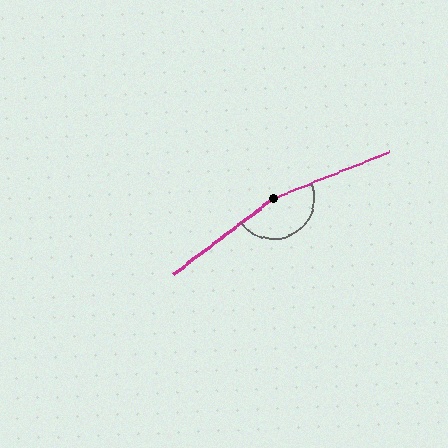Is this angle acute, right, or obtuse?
It is obtuse.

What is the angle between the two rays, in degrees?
Approximately 165 degrees.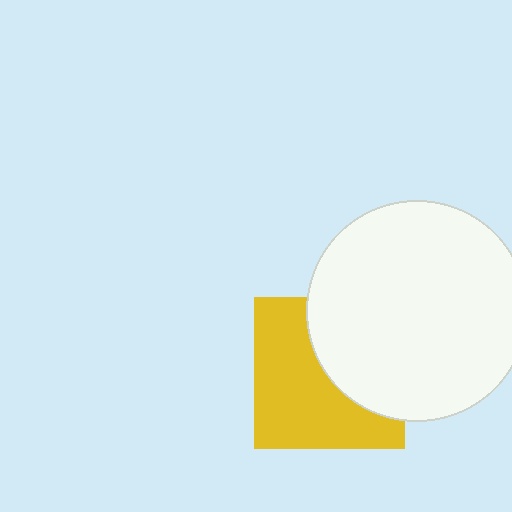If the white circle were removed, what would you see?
You would see the complete yellow square.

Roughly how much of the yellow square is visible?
About half of it is visible (roughly 58%).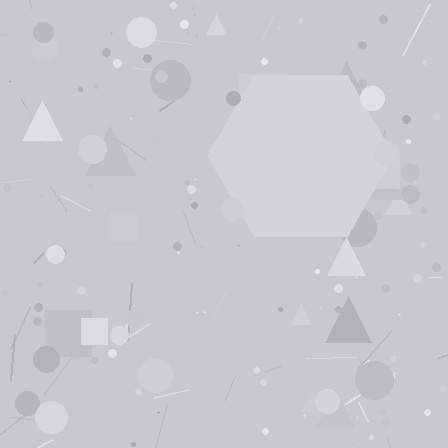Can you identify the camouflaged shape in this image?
The camouflaged shape is a hexagon.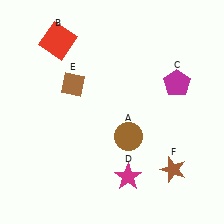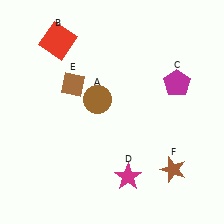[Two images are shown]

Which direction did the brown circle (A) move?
The brown circle (A) moved up.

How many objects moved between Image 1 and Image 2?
1 object moved between the two images.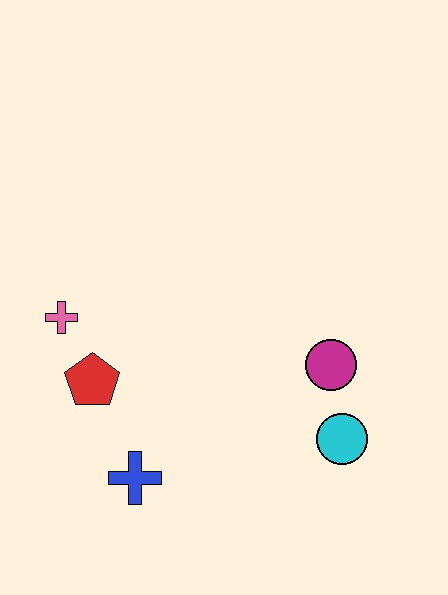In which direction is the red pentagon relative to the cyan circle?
The red pentagon is to the left of the cyan circle.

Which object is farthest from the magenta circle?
The pink cross is farthest from the magenta circle.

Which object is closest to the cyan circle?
The magenta circle is closest to the cyan circle.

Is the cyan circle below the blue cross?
No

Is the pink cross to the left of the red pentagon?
Yes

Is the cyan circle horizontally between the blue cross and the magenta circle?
No